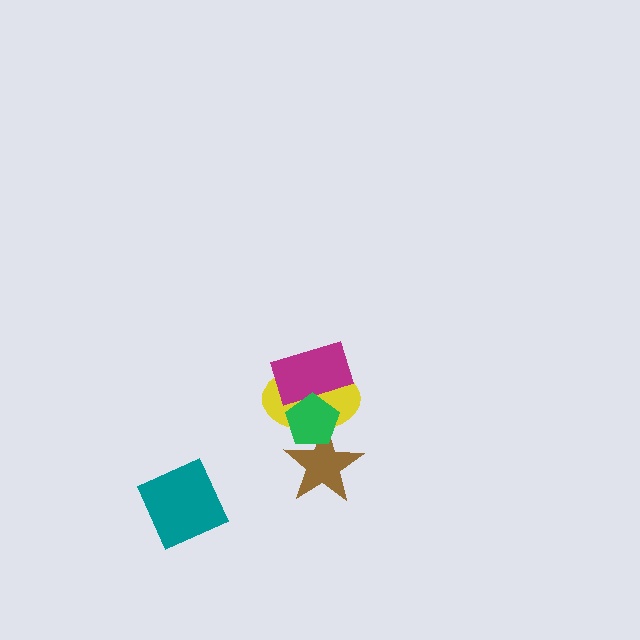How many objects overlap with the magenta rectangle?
2 objects overlap with the magenta rectangle.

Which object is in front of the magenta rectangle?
The green pentagon is in front of the magenta rectangle.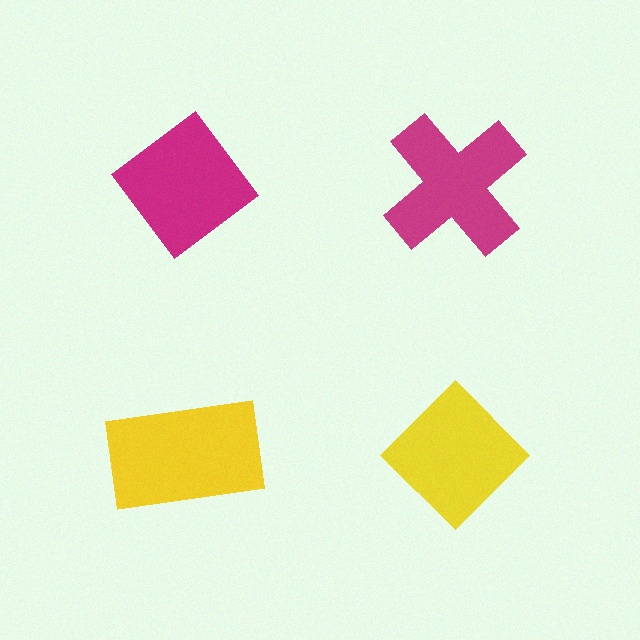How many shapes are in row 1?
2 shapes.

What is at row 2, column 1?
A yellow rectangle.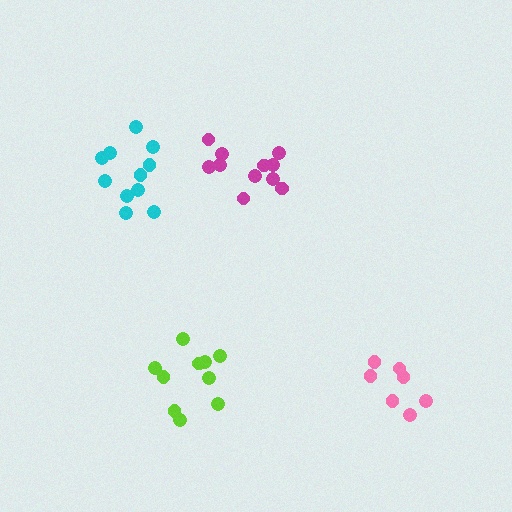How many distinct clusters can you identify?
There are 4 distinct clusters.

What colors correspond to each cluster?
The clusters are colored: lime, magenta, pink, cyan.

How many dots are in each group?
Group 1: 10 dots, Group 2: 11 dots, Group 3: 7 dots, Group 4: 11 dots (39 total).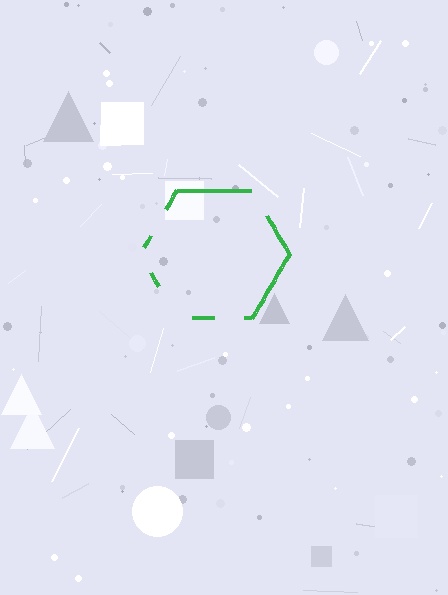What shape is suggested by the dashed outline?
The dashed outline suggests a hexagon.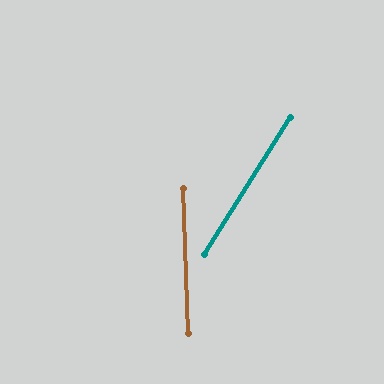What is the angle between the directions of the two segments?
Approximately 34 degrees.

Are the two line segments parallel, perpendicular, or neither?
Neither parallel nor perpendicular — they differ by about 34°.